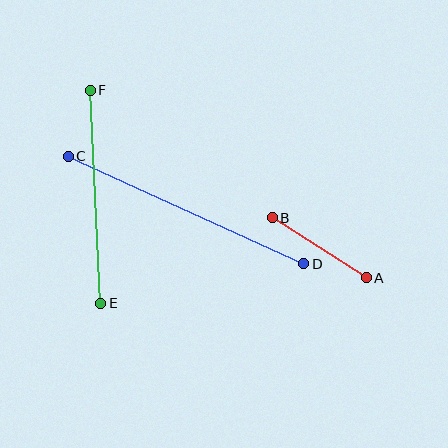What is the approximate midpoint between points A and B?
The midpoint is at approximately (319, 248) pixels.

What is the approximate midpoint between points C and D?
The midpoint is at approximately (186, 210) pixels.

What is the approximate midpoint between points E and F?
The midpoint is at approximately (95, 197) pixels.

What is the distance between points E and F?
The distance is approximately 213 pixels.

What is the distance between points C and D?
The distance is approximately 259 pixels.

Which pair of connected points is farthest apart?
Points C and D are farthest apart.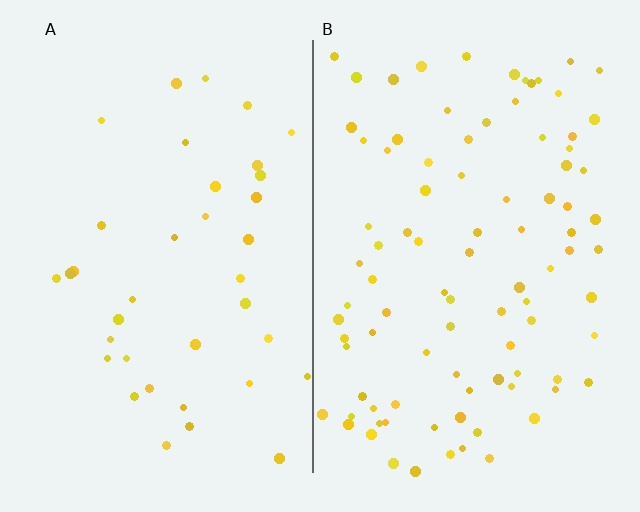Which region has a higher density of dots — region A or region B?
B (the right).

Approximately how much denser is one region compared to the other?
Approximately 2.5× — region B over region A.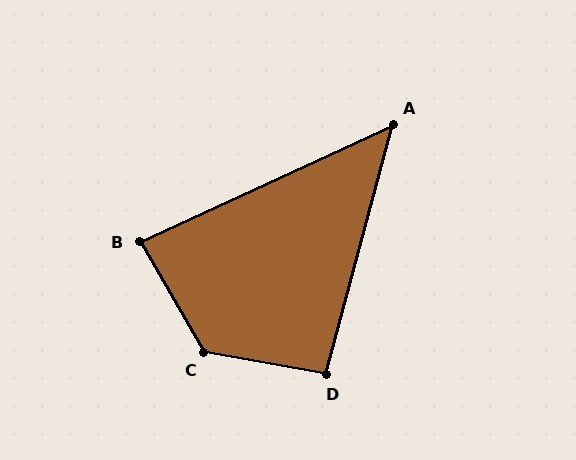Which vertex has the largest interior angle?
C, at approximately 130 degrees.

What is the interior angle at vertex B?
Approximately 85 degrees (acute).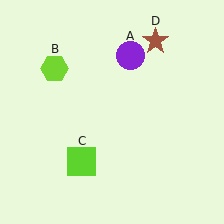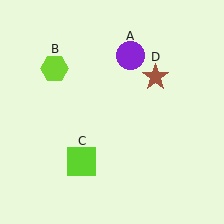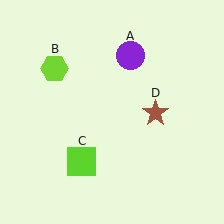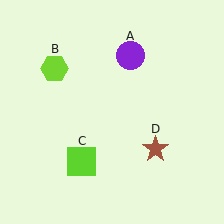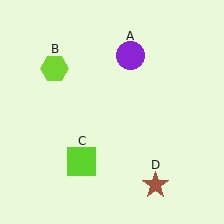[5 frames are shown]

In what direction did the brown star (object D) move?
The brown star (object D) moved down.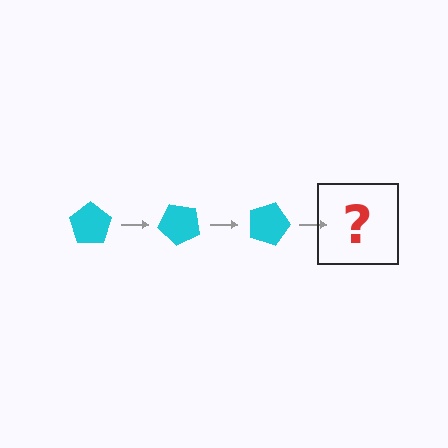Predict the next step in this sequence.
The next step is a cyan pentagon rotated 135 degrees.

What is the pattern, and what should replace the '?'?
The pattern is that the pentagon rotates 45 degrees each step. The '?' should be a cyan pentagon rotated 135 degrees.